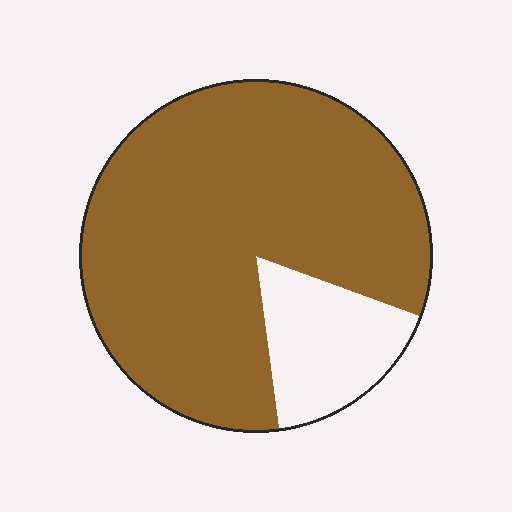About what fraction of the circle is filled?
About five sixths (5/6).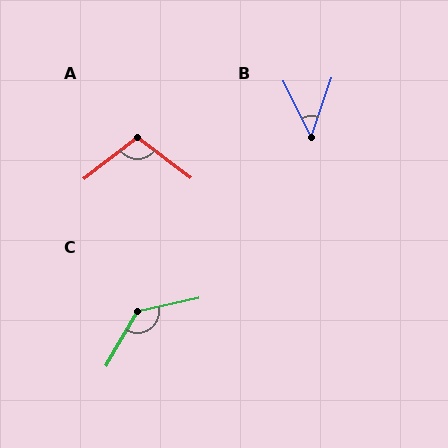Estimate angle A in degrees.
Approximately 106 degrees.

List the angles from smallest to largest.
B (45°), A (106°), C (132°).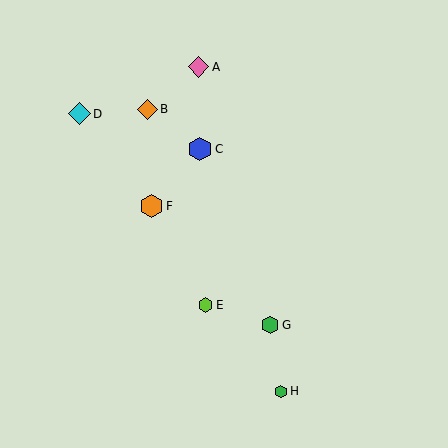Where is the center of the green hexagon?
The center of the green hexagon is at (281, 391).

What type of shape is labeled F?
Shape F is an orange hexagon.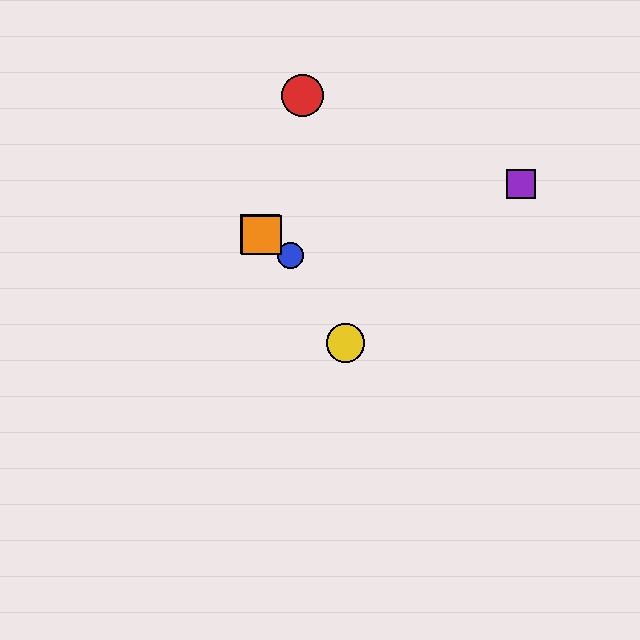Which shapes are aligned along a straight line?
The blue circle, the green square, the orange square are aligned along a straight line.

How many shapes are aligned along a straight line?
3 shapes (the blue circle, the green square, the orange square) are aligned along a straight line.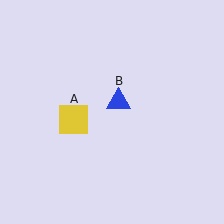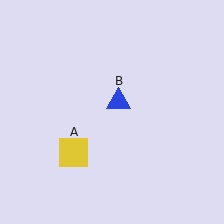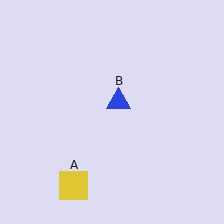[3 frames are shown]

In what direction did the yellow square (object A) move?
The yellow square (object A) moved down.